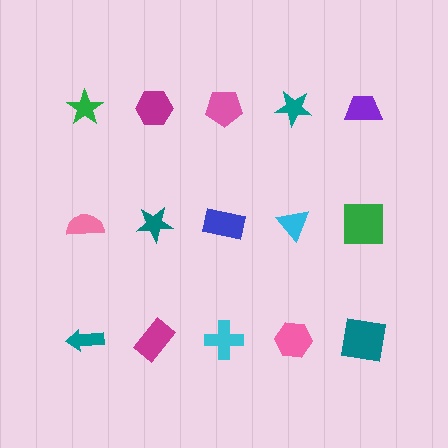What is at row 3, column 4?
A pink hexagon.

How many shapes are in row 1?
5 shapes.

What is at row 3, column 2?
A magenta rectangle.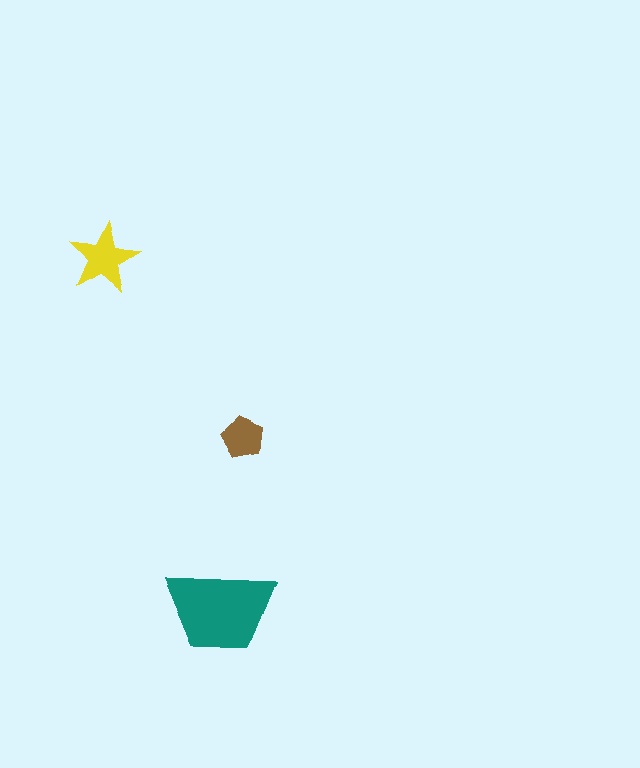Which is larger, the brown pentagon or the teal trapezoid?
The teal trapezoid.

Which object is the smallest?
The brown pentagon.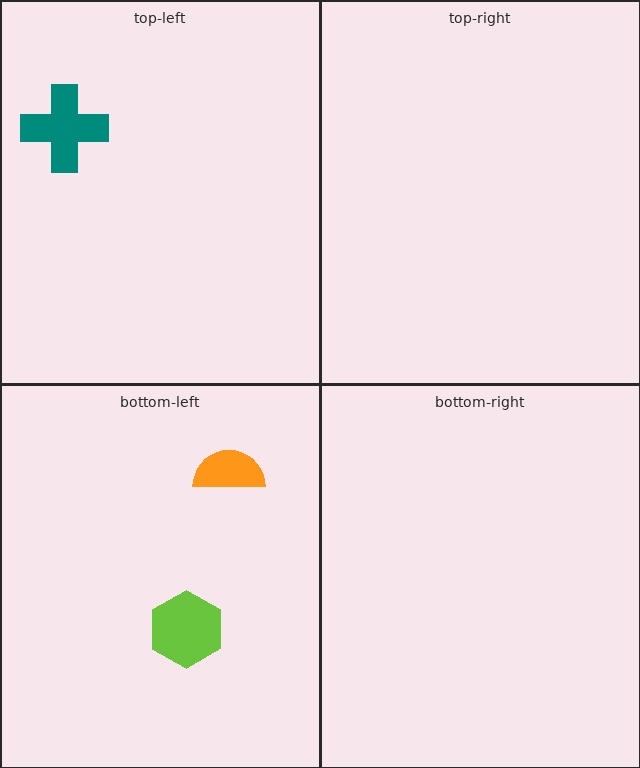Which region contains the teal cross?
The top-left region.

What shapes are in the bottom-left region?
The lime hexagon, the orange semicircle.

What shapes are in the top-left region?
The teal cross.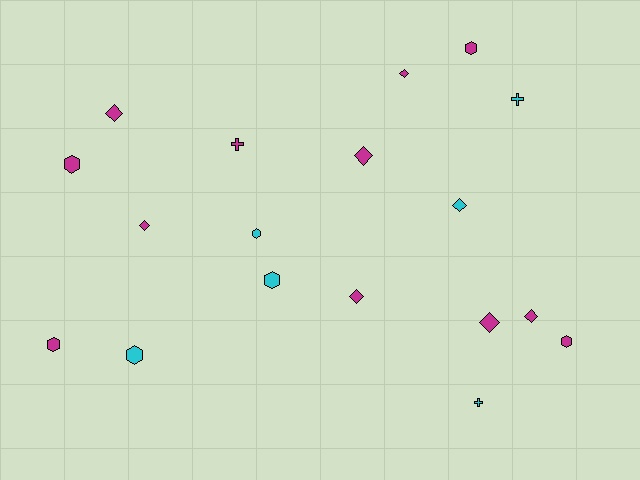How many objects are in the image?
There are 18 objects.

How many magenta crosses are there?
There is 1 magenta cross.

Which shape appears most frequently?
Diamond, with 8 objects.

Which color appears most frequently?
Magenta, with 12 objects.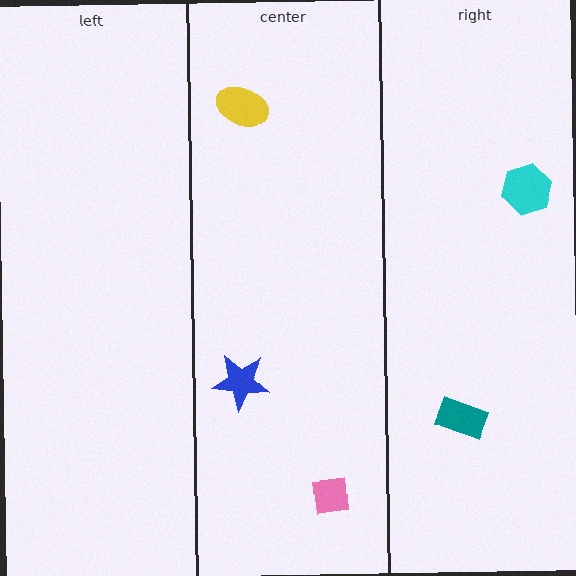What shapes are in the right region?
The teal rectangle, the cyan hexagon.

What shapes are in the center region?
The blue star, the pink square, the yellow ellipse.